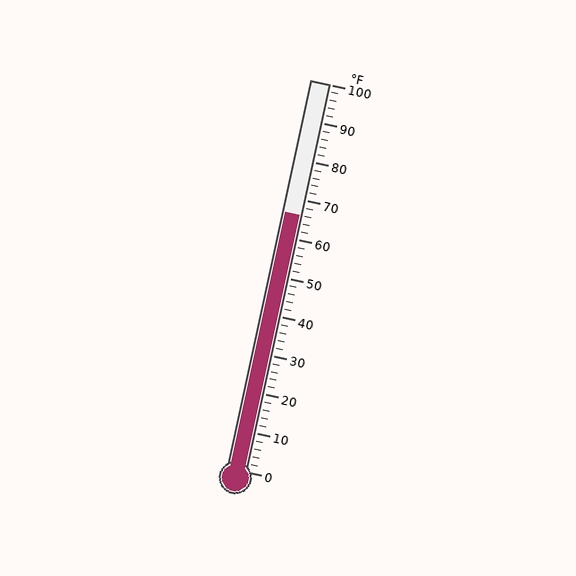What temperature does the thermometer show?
The thermometer shows approximately 66°F.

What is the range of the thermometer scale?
The thermometer scale ranges from 0°F to 100°F.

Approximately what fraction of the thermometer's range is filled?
The thermometer is filled to approximately 65% of its range.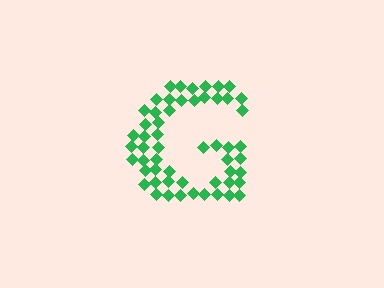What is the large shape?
The large shape is the letter G.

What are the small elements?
The small elements are diamonds.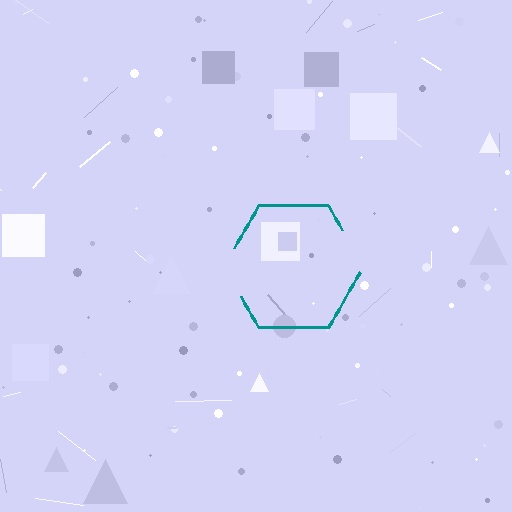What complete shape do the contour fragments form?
The contour fragments form a hexagon.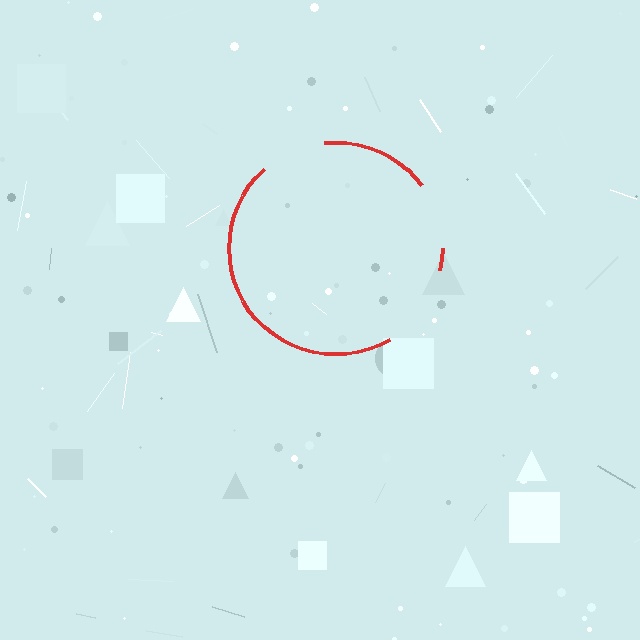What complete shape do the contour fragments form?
The contour fragments form a circle.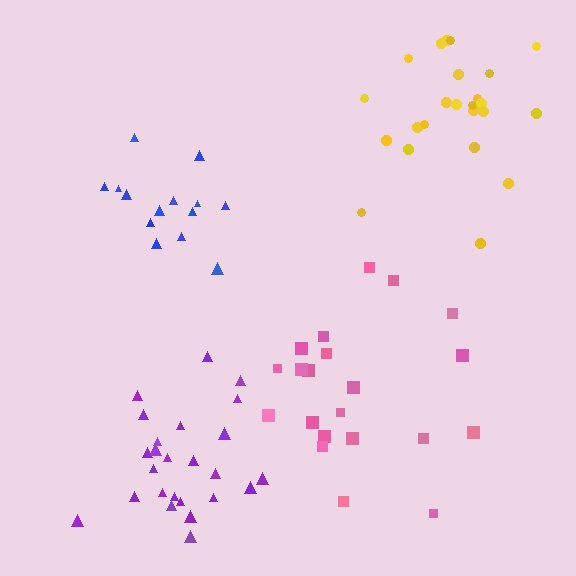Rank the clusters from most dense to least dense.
purple, blue, yellow, pink.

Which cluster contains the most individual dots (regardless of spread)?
Purple (25).